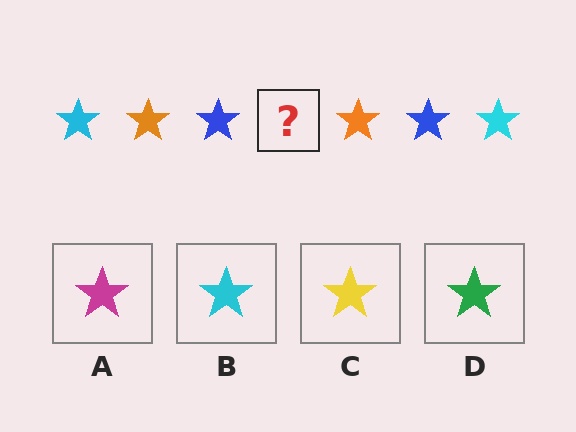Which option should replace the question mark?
Option B.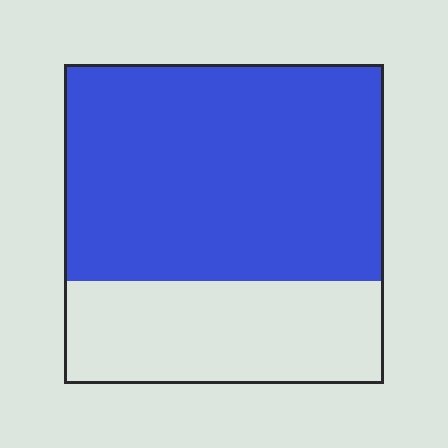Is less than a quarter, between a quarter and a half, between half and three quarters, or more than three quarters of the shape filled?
Between half and three quarters.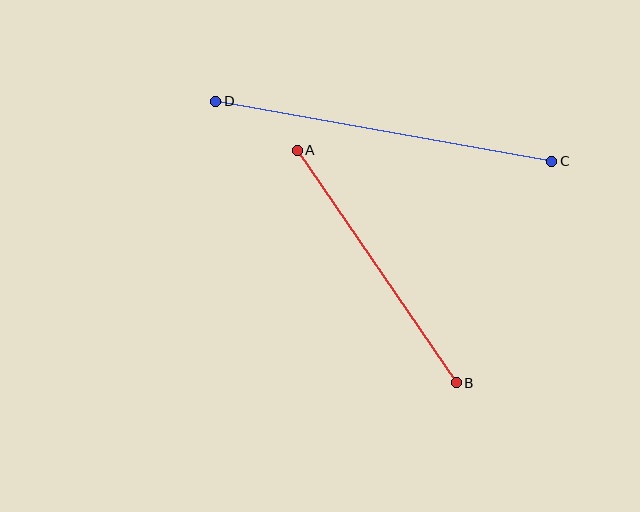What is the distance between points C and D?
The distance is approximately 342 pixels.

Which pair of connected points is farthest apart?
Points C and D are farthest apart.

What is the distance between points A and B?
The distance is approximately 282 pixels.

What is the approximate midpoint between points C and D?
The midpoint is at approximately (384, 131) pixels.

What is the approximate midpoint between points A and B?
The midpoint is at approximately (377, 267) pixels.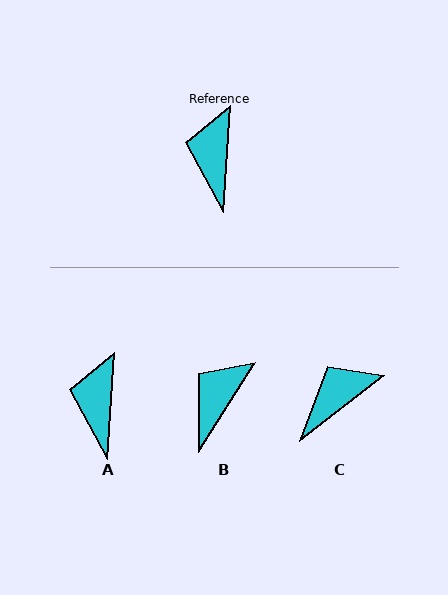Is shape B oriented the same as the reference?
No, it is off by about 29 degrees.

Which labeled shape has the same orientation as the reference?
A.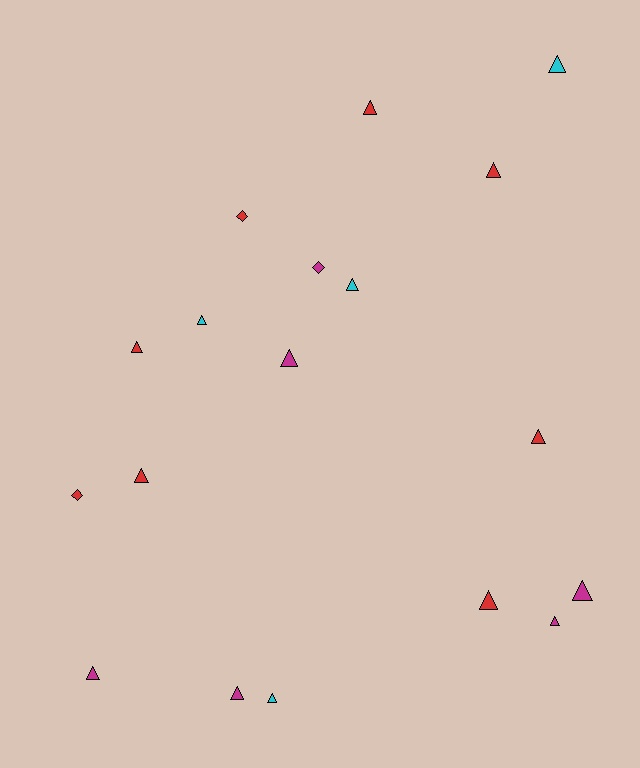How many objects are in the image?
There are 18 objects.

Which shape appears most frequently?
Triangle, with 15 objects.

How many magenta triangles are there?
There are 5 magenta triangles.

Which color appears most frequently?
Red, with 8 objects.